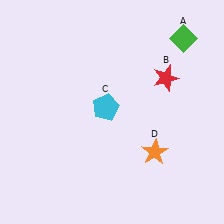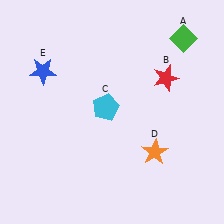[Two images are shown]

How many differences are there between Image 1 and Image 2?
There is 1 difference between the two images.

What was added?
A blue star (E) was added in Image 2.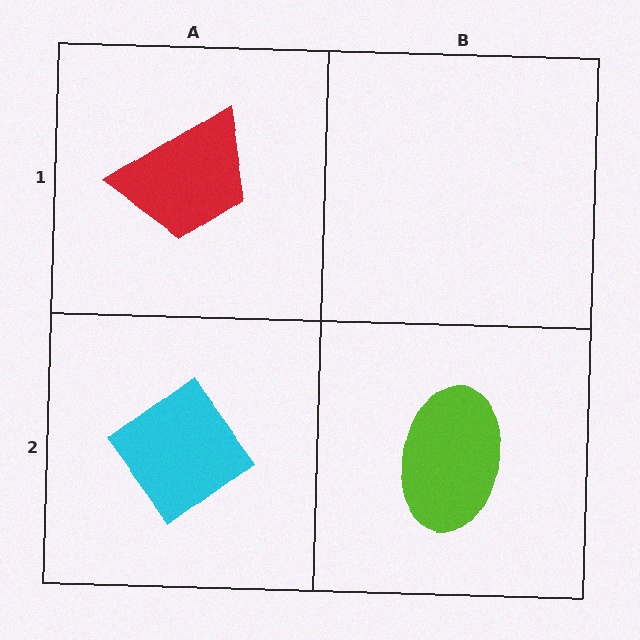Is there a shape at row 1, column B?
No, that cell is empty.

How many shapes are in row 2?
2 shapes.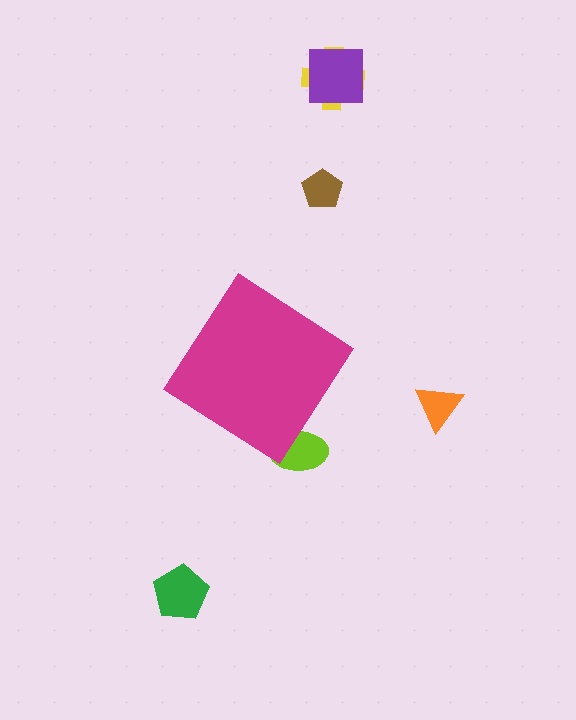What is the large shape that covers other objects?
A magenta diamond.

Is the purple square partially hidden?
No, the purple square is fully visible.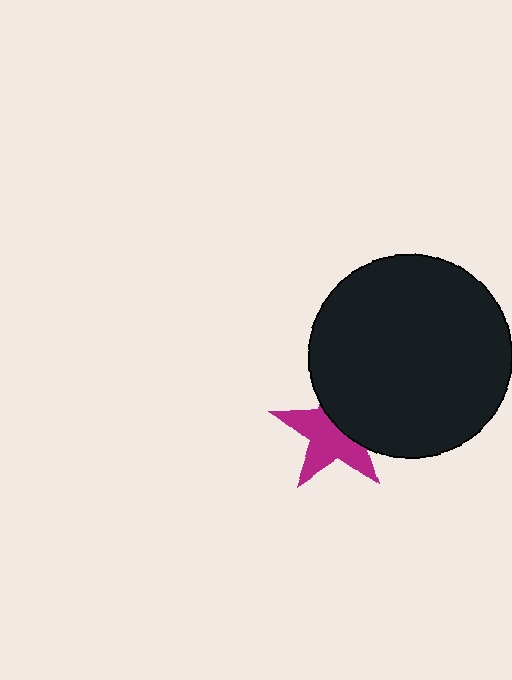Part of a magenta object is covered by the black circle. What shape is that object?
It is a star.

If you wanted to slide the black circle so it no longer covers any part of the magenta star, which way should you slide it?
Slide it toward the upper-right — that is the most direct way to separate the two shapes.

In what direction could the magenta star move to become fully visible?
The magenta star could move toward the lower-left. That would shift it out from behind the black circle entirely.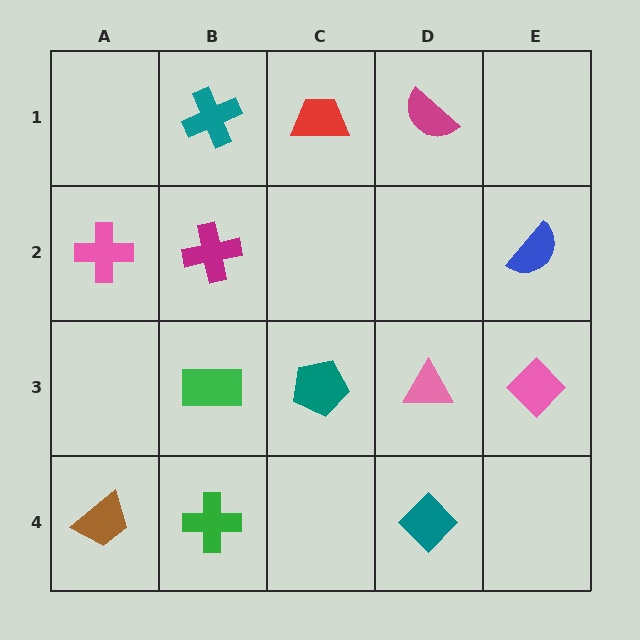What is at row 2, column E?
A blue semicircle.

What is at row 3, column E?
A pink diamond.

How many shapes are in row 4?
3 shapes.